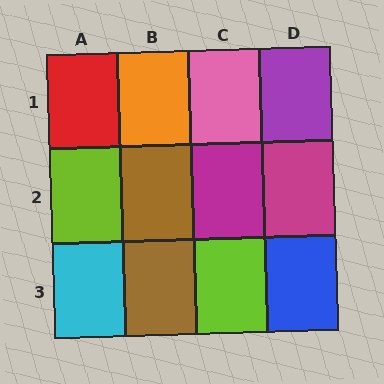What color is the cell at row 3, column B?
Brown.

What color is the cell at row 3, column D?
Blue.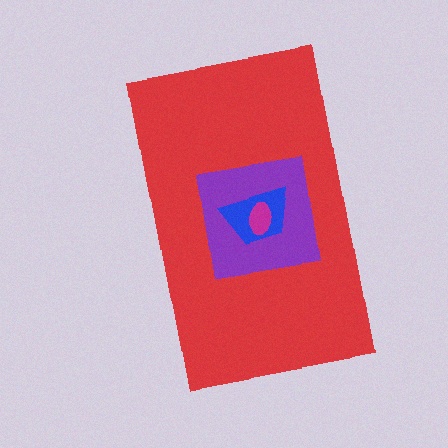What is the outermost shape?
The red rectangle.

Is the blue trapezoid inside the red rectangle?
Yes.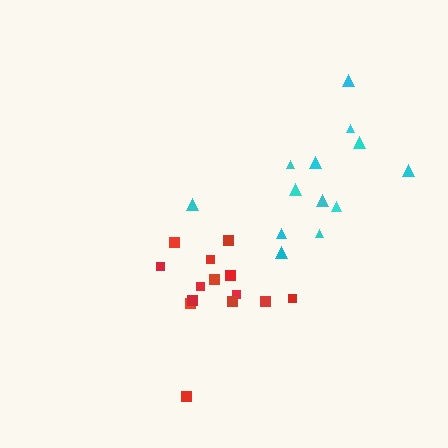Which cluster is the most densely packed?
Red.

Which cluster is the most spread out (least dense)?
Cyan.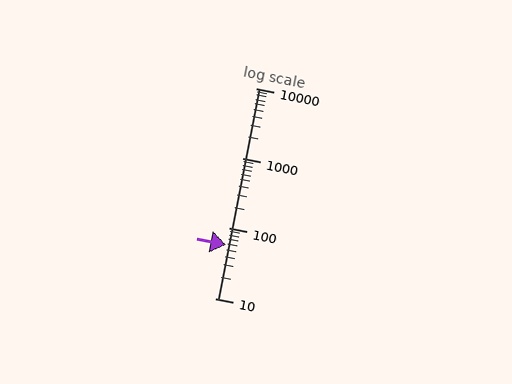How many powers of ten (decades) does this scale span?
The scale spans 3 decades, from 10 to 10000.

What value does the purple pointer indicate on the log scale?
The pointer indicates approximately 58.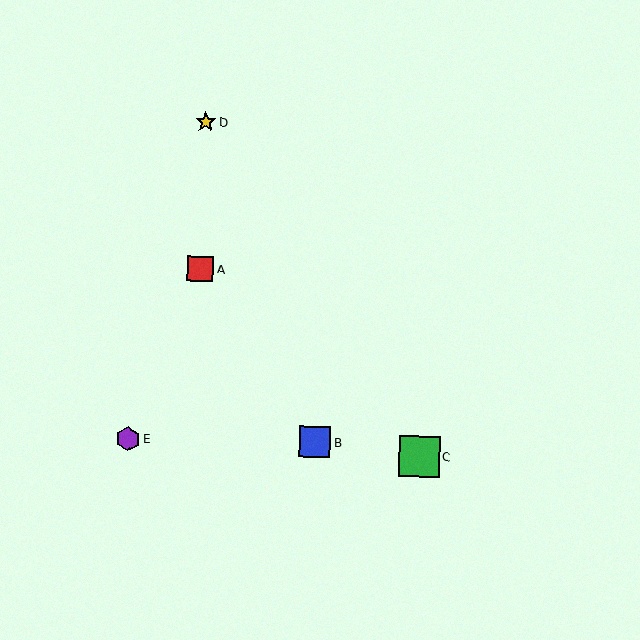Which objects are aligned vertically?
Objects A, D are aligned vertically.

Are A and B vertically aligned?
No, A is at x≈200 and B is at x≈315.